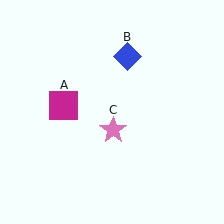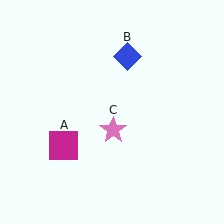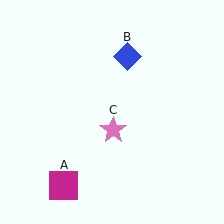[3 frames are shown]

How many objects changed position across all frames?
1 object changed position: magenta square (object A).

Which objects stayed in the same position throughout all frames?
Blue diamond (object B) and pink star (object C) remained stationary.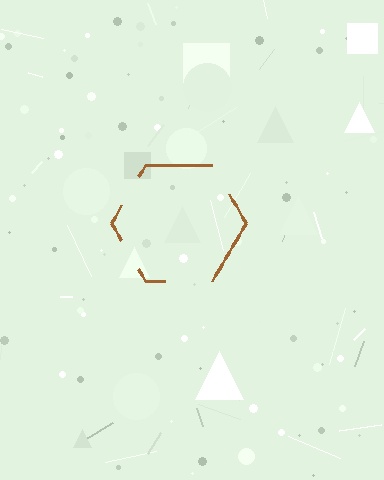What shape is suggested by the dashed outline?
The dashed outline suggests a hexagon.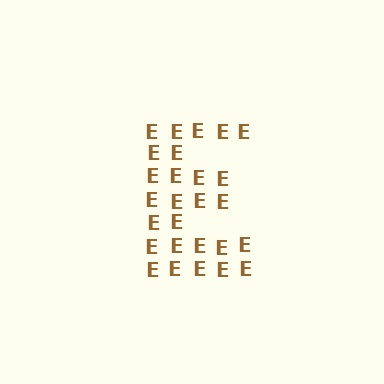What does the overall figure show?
The overall figure shows the letter E.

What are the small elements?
The small elements are letter E's.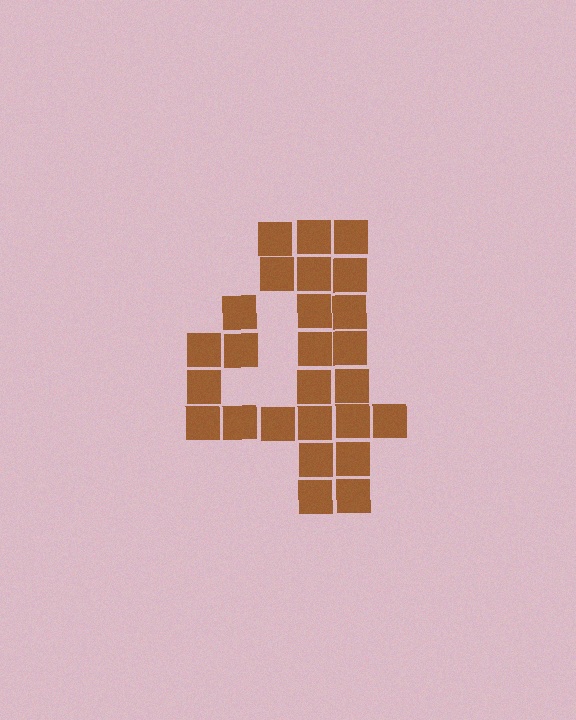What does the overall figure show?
The overall figure shows the digit 4.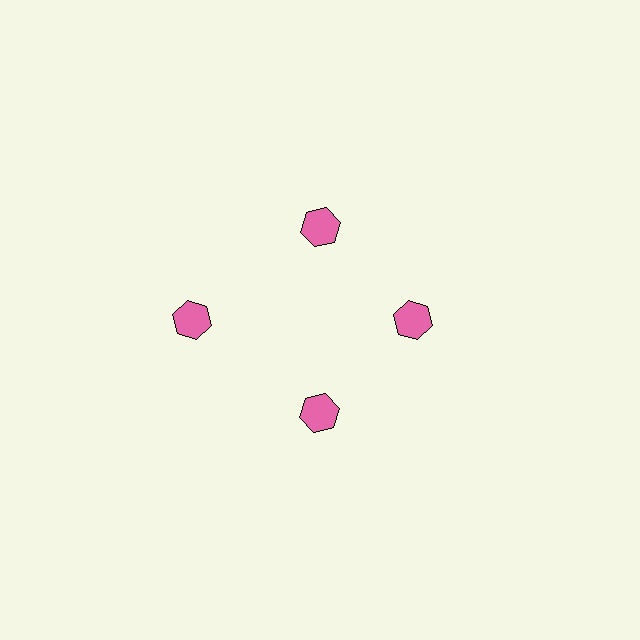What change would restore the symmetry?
The symmetry would be restored by moving it inward, back onto the ring so that all 4 hexagons sit at equal angles and equal distance from the center.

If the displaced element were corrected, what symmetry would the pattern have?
It would have 4-fold rotational symmetry — the pattern would map onto itself every 90 degrees.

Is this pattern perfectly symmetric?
No. The 4 pink hexagons are arranged in a ring, but one element near the 9 o'clock position is pushed outward from the center, breaking the 4-fold rotational symmetry.